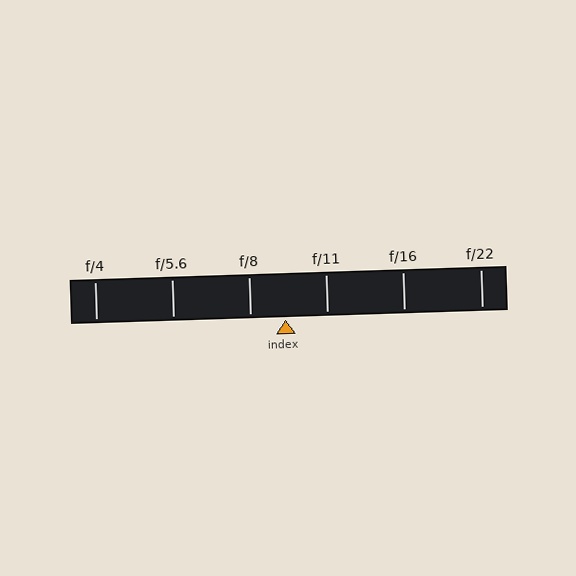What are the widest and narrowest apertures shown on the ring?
The widest aperture shown is f/4 and the narrowest is f/22.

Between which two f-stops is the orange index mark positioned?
The index mark is between f/8 and f/11.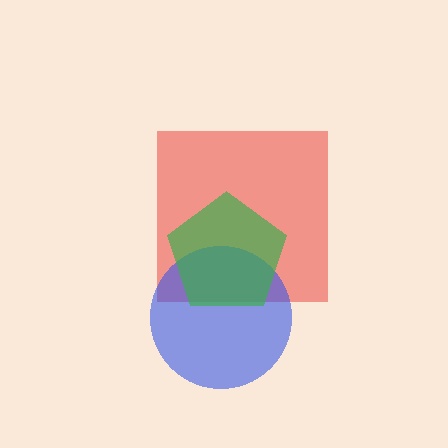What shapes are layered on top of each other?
The layered shapes are: a red square, a blue circle, a green pentagon.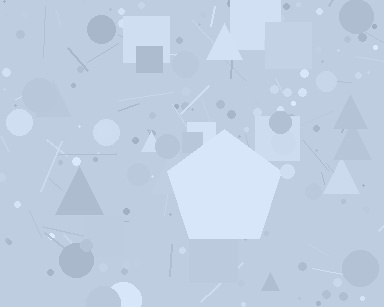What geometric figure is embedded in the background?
A pentagon is embedded in the background.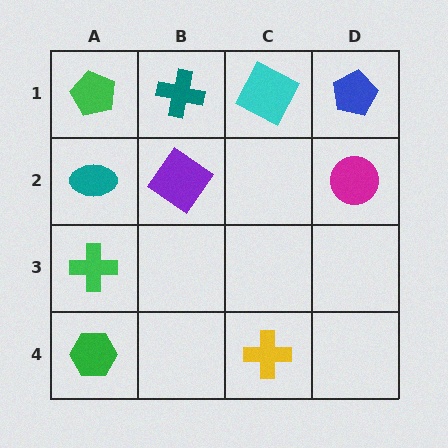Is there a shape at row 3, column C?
No, that cell is empty.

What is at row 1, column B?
A teal cross.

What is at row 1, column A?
A green pentagon.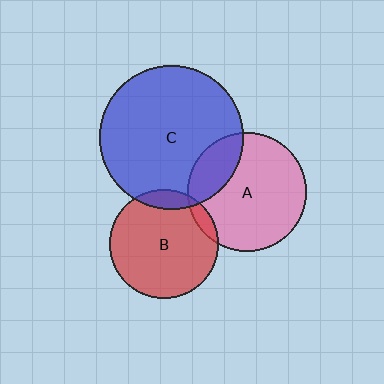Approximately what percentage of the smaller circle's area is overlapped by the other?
Approximately 10%.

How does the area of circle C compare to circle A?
Approximately 1.5 times.